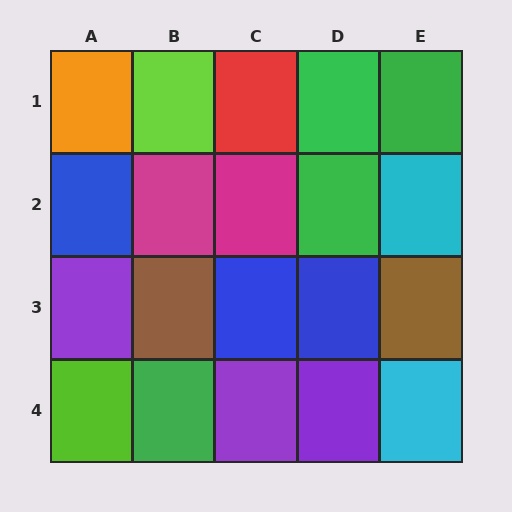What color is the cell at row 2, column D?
Green.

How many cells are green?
4 cells are green.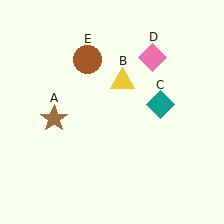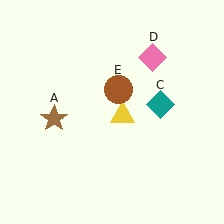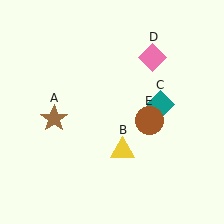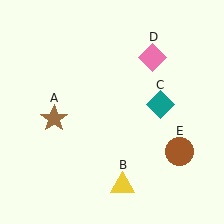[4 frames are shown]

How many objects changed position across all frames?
2 objects changed position: yellow triangle (object B), brown circle (object E).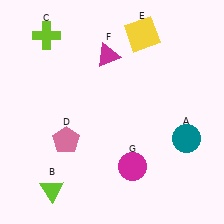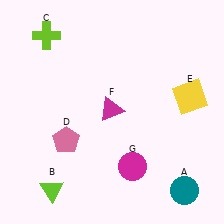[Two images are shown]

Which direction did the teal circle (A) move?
The teal circle (A) moved down.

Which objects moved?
The objects that moved are: the teal circle (A), the yellow square (E), the magenta triangle (F).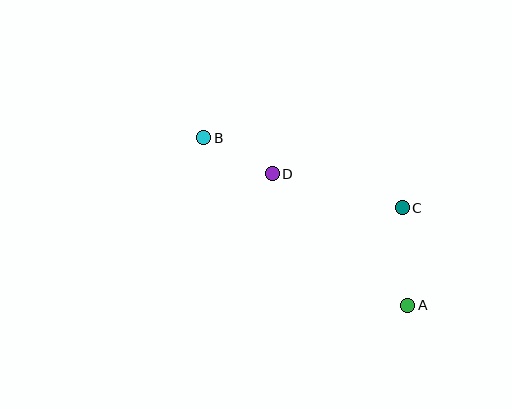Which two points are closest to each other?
Points B and D are closest to each other.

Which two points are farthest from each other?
Points A and B are farthest from each other.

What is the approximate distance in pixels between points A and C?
The distance between A and C is approximately 97 pixels.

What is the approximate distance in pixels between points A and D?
The distance between A and D is approximately 188 pixels.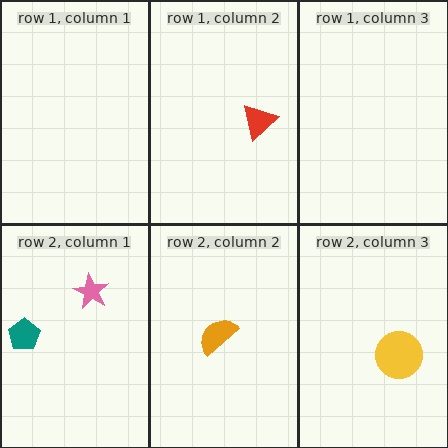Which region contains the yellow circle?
The row 2, column 3 region.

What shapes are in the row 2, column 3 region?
The yellow circle.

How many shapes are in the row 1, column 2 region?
1.